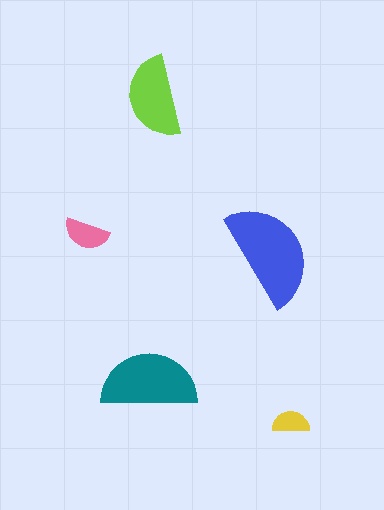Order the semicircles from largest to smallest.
the blue one, the teal one, the lime one, the pink one, the yellow one.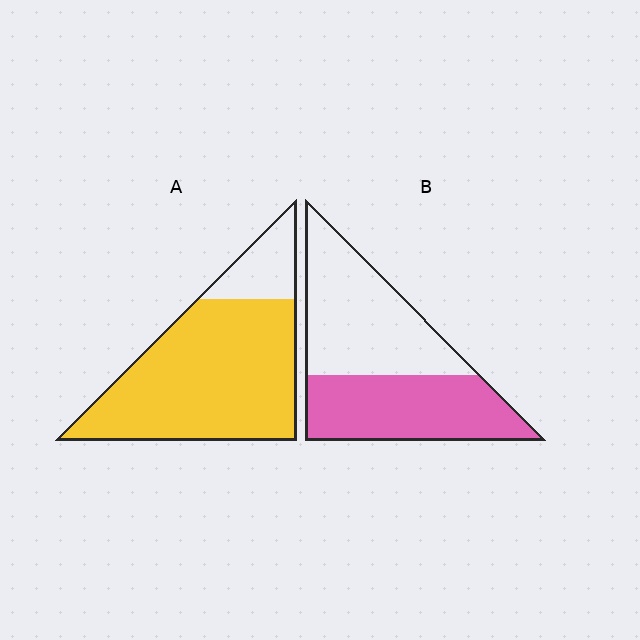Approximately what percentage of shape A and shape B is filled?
A is approximately 85% and B is approximately 45%.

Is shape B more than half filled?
Roughly half.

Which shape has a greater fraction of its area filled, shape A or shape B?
Shape A.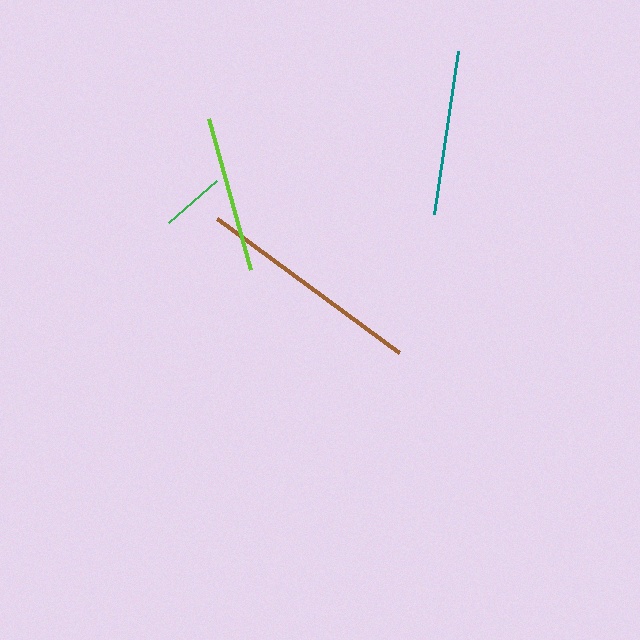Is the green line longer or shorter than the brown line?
The brown line is longer than the green line.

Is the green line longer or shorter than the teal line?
The teal line is longer than the green line.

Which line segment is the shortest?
The green line is the shortest at approximately 64 pixels.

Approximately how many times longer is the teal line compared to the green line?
The teal line is approximately 2.6 times the length of the green line.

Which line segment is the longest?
The brown line is the longest at approximately 226 pixels.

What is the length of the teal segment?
The teal segment is approximately 165 pixels long.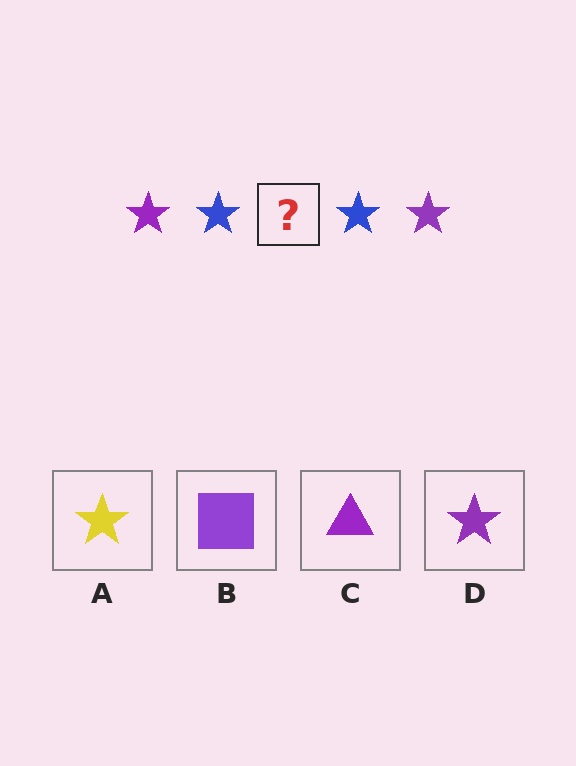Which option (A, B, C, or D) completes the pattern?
D.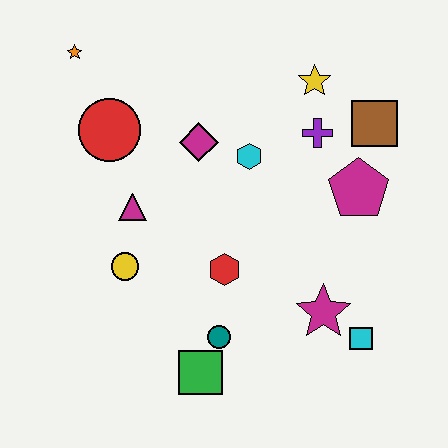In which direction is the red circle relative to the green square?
The red circle is above the green square.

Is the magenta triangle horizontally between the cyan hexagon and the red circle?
Yes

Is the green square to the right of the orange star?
Yes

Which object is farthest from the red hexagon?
The orange star is farthest from the red hexagon.